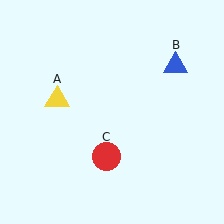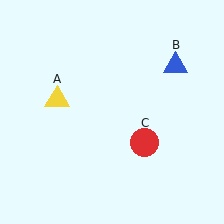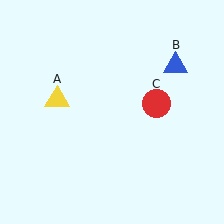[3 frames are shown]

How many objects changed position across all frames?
1 object changed position: red circle (object C).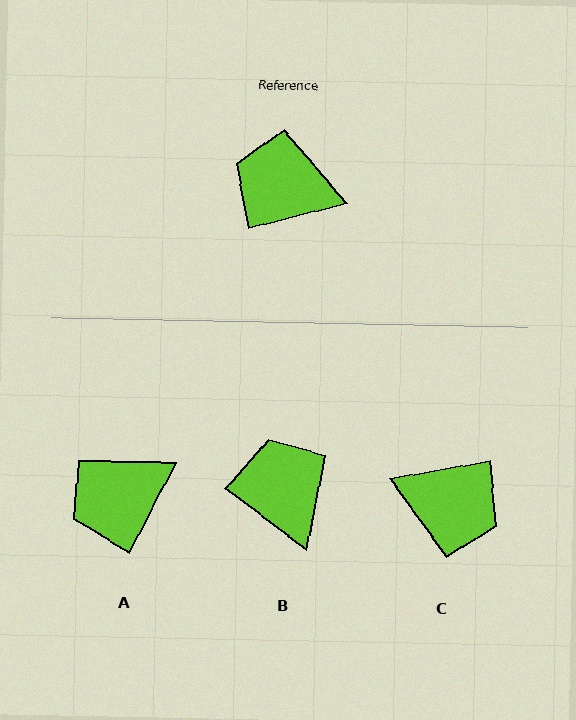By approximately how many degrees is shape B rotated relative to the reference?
Approximately 52 degrees clockwise.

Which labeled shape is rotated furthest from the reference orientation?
C, about 175 degrees away.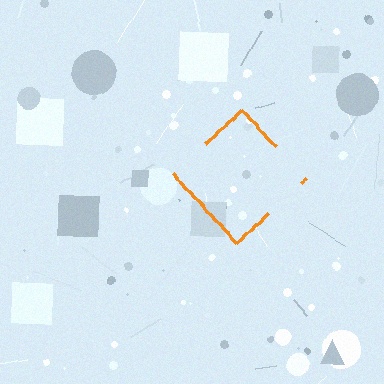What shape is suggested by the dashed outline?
The dashed outline suggests a diamond.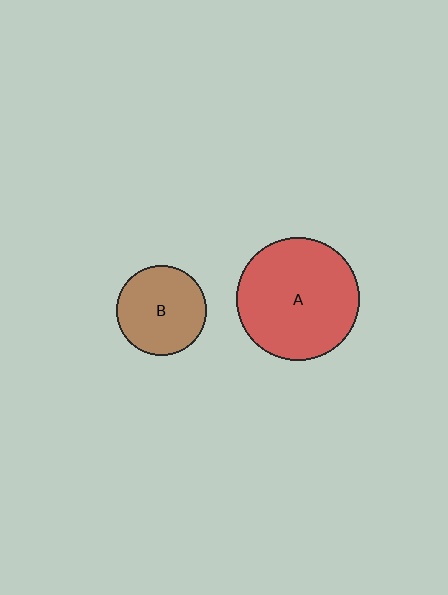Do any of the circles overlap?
No, none of the circles overlap.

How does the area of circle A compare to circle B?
Approximately 1.9 times.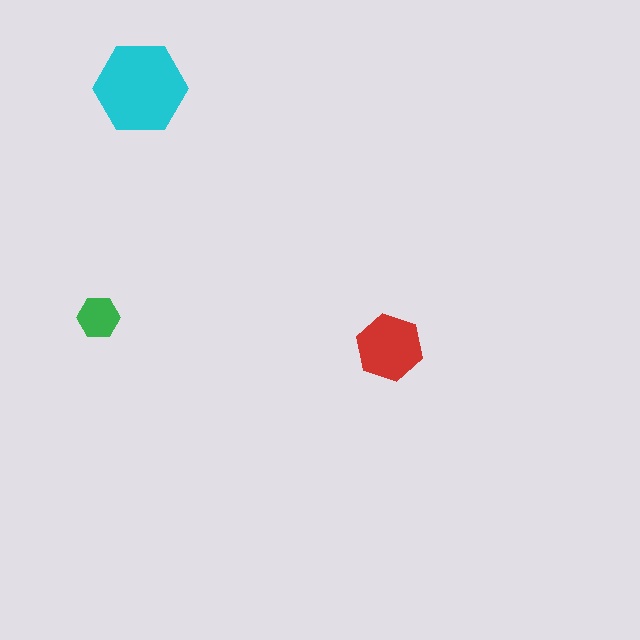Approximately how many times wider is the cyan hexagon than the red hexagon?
About 1.5 times wider.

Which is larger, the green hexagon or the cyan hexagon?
The cyan one.